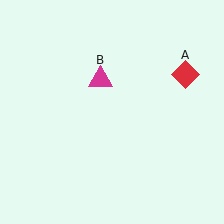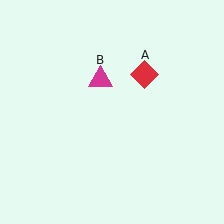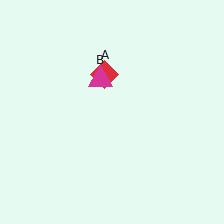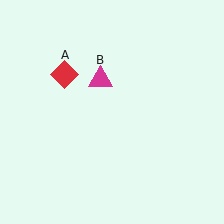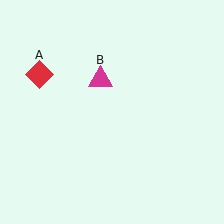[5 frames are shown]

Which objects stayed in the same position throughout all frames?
Magenta triangle (object B) remained stationary.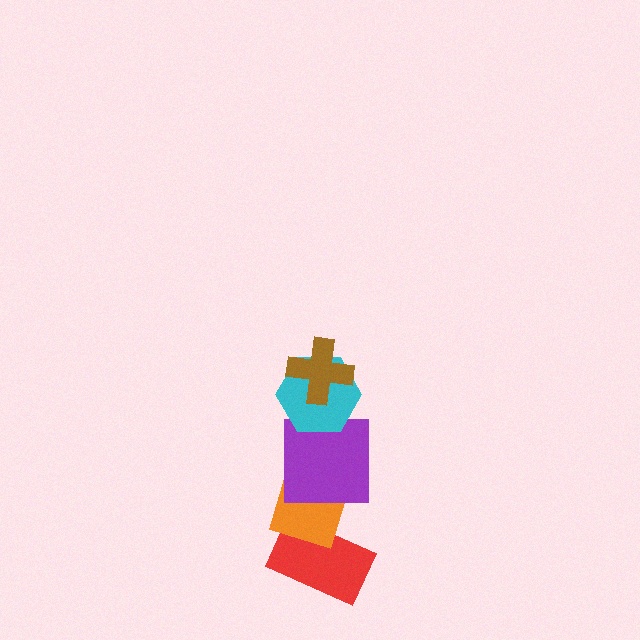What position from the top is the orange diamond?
The orange diamond is 4th from the top.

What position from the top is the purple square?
The purple square is 3rd from the top.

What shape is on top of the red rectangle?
The orange diamond is on top of the red rectangle.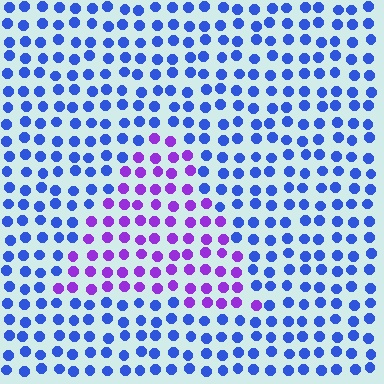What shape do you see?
I see a triangle.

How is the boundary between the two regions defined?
The boundary is defined purely by a slight shift in hue (about 51 degrees). Spacing, size, and orientation are identical on both sides.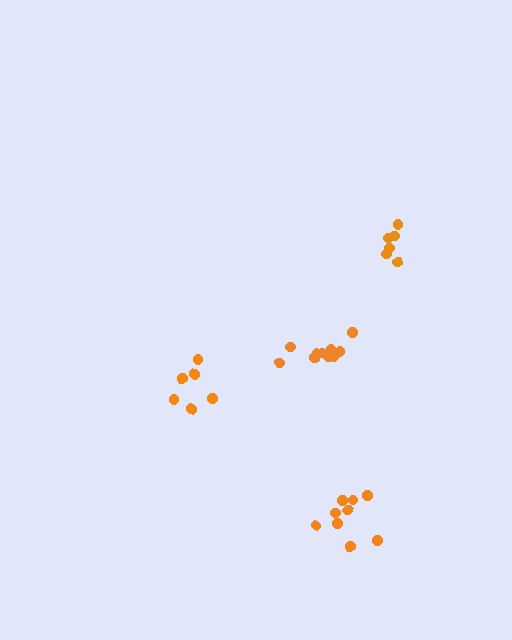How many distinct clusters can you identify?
There are 4 distinct clusters.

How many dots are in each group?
Group 1: 11 dots, Group 2: 6 dots, Group 3: 6 dots, Group 4: 9 dots (32 total).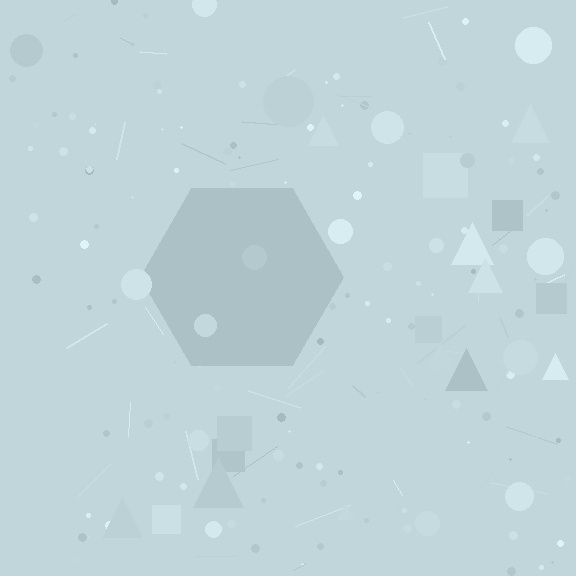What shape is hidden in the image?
A hexagon is hidden in the image.